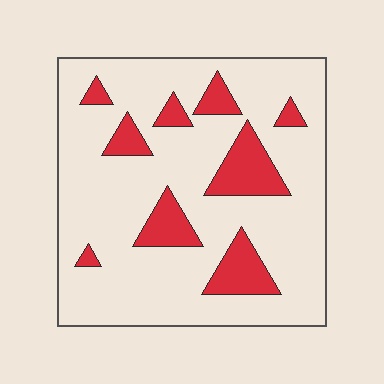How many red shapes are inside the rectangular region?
9.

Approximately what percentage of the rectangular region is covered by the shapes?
Approximately 20%.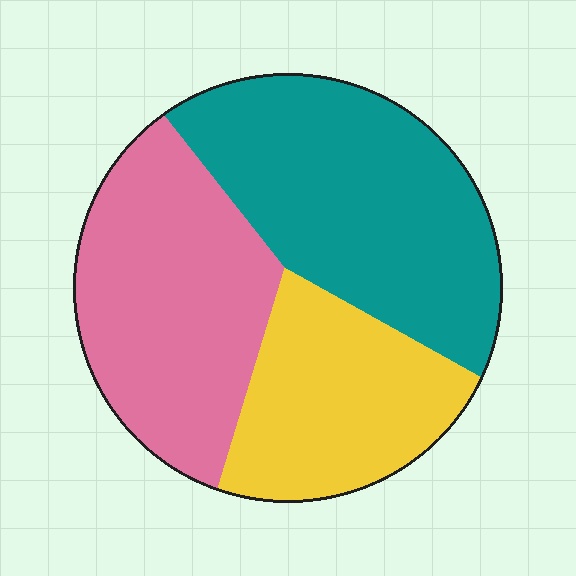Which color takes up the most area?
Teal, at roughly 40%.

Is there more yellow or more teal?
Teal.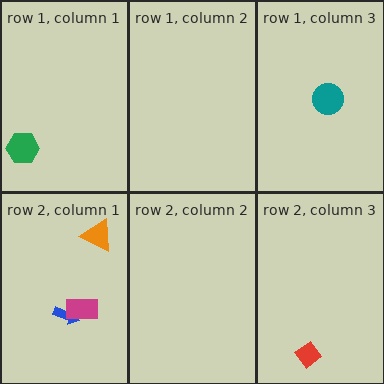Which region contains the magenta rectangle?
The row 2, column 1 region.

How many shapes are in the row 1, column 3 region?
1.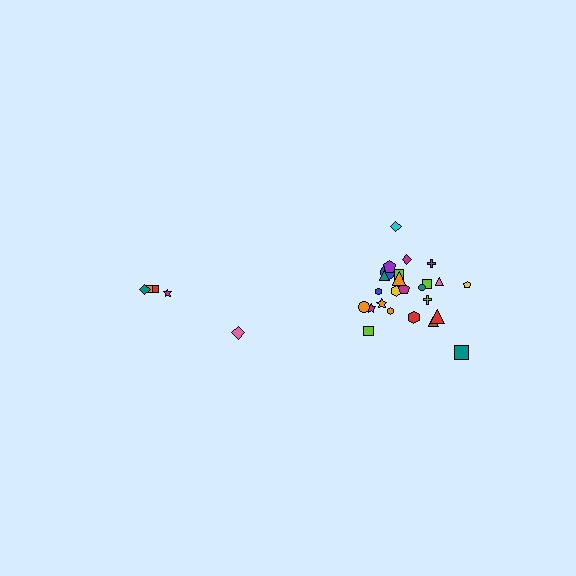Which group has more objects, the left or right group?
The right group.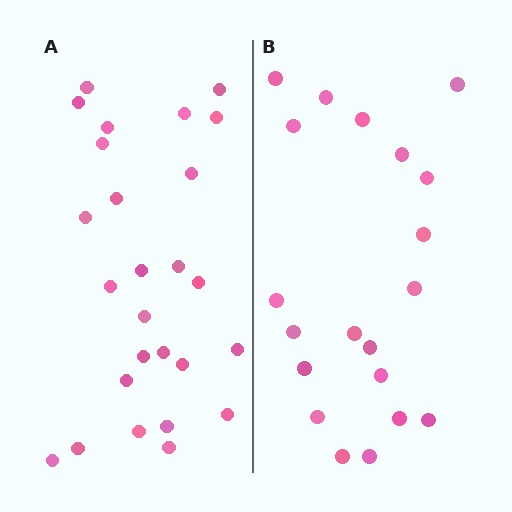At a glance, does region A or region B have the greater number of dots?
Region A (the left region) has more dots.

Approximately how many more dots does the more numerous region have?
Region A has about 6 more dots than region B.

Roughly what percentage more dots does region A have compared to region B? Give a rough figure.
About 30% more.